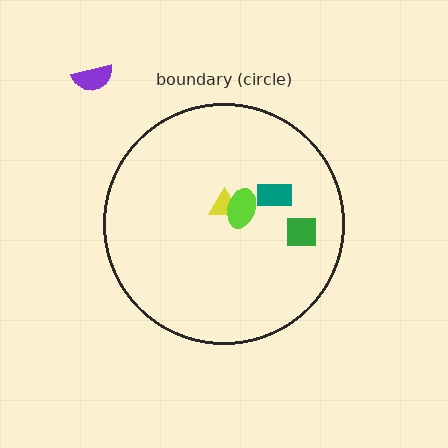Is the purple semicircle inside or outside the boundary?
Outside.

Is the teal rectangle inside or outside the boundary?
Inside.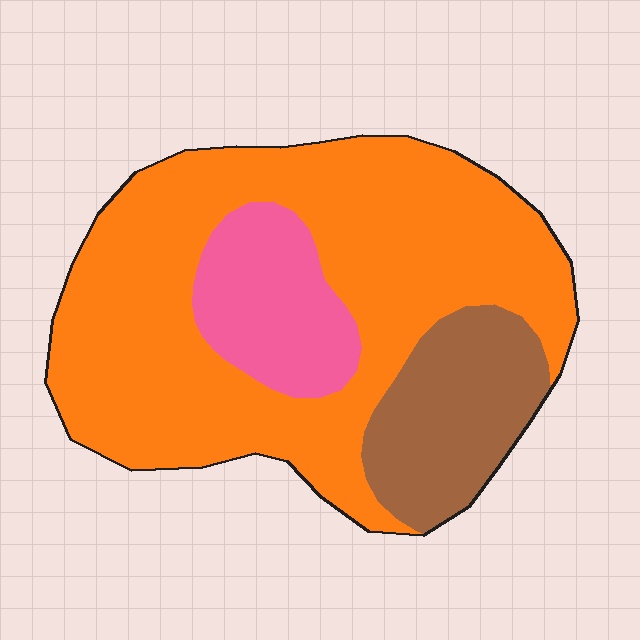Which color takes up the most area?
Orange, at roughly 70%.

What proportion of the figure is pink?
Pink takes up about one sixth (1/6) of the figure.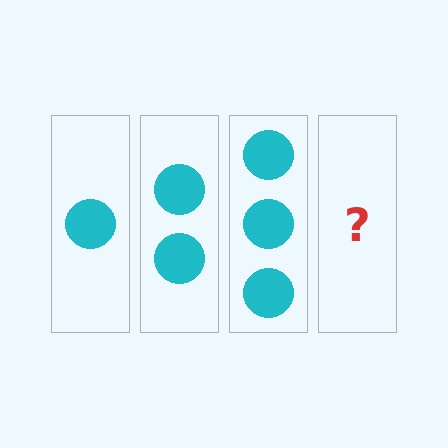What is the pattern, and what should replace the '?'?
The pattern is that each step adds one more circle. The '?' should be 4 circles.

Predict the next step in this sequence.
The next step is 4 circles.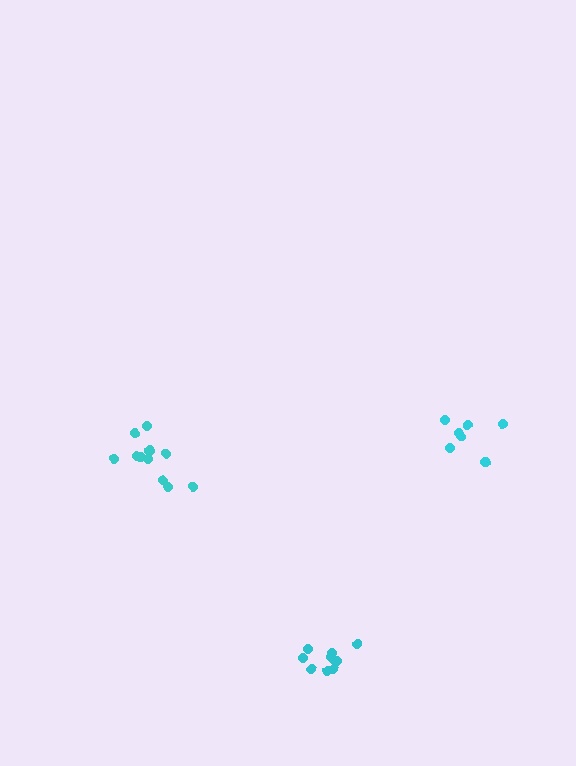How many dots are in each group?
Group 1: 7 dots, Group 2: 10 dots, Group 3: 12 dots (29 total).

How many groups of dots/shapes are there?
There are 3 groups.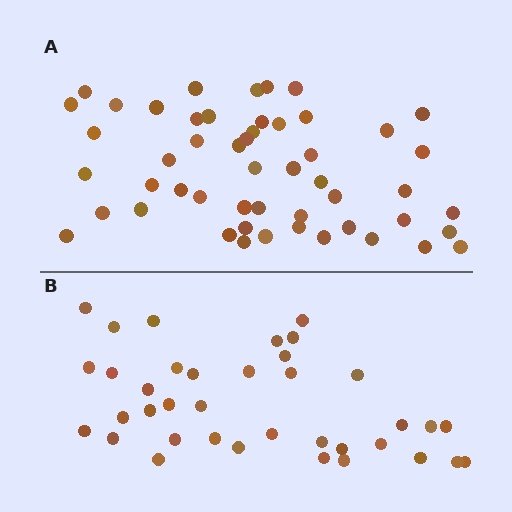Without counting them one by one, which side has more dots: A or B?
Region A (the top region) has more dots.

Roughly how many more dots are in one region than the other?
Region A has approximately 15 more dots than region B.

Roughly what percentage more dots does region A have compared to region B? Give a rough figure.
About 40% more.